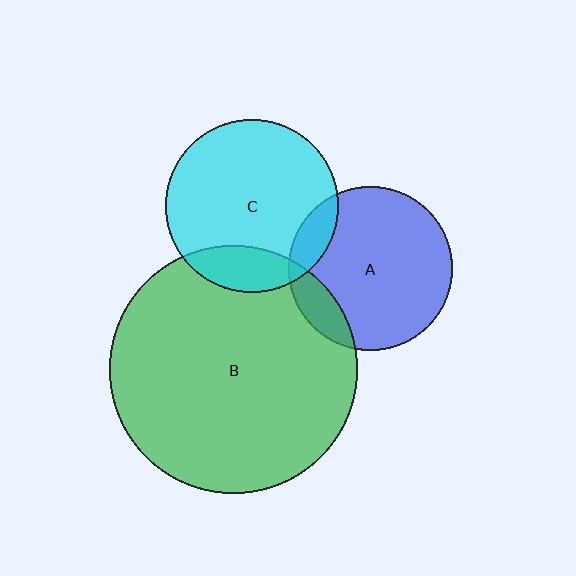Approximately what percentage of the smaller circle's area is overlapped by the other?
Approximately 15%.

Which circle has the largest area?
Circle B (green).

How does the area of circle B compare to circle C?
Approximately 2.1 times.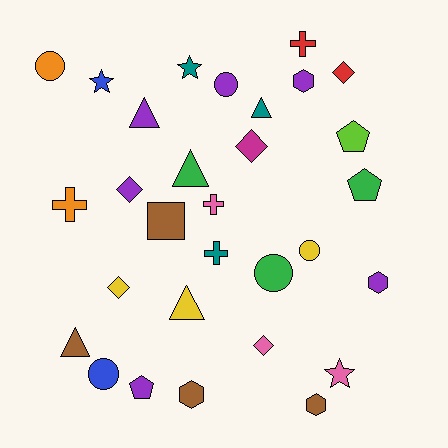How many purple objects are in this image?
There are 6 purple objects.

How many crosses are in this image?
There are 4 crosses.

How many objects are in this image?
There are 30 objects.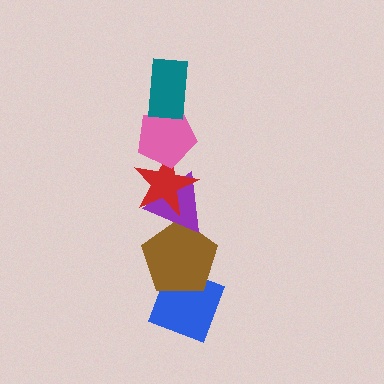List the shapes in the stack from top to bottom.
From top to bottom: the teal rectangle, the pink pentagon, the red star, the purple triangle, the brown pentagon, the blue diamond.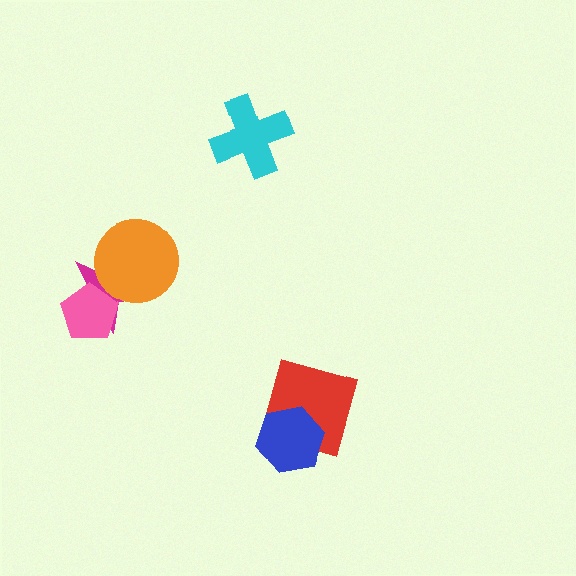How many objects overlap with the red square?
1 object overlaps with the red square.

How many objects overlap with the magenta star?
2 objects overlap with the magenta star.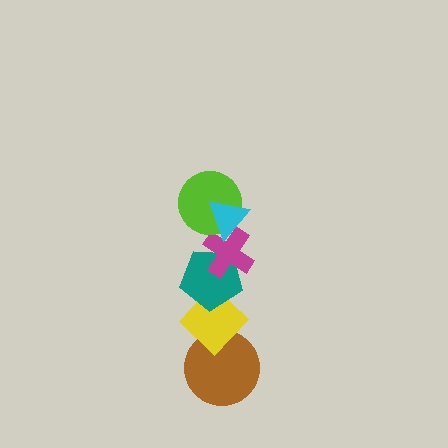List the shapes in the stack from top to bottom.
From top to bottom: the cyan triangle, the lime circle, the magenta cross, the teal pentagon, the yellow diamond, the brown circle.